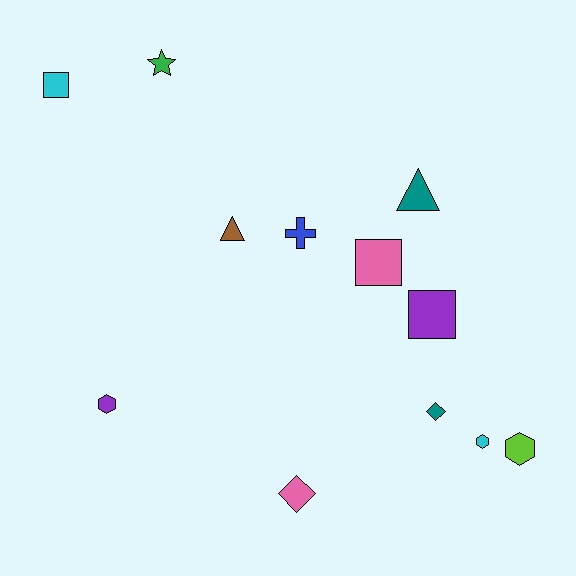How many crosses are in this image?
There is 1 cross.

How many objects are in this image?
There are 12 objects.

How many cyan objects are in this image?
There are 2 cyan objects.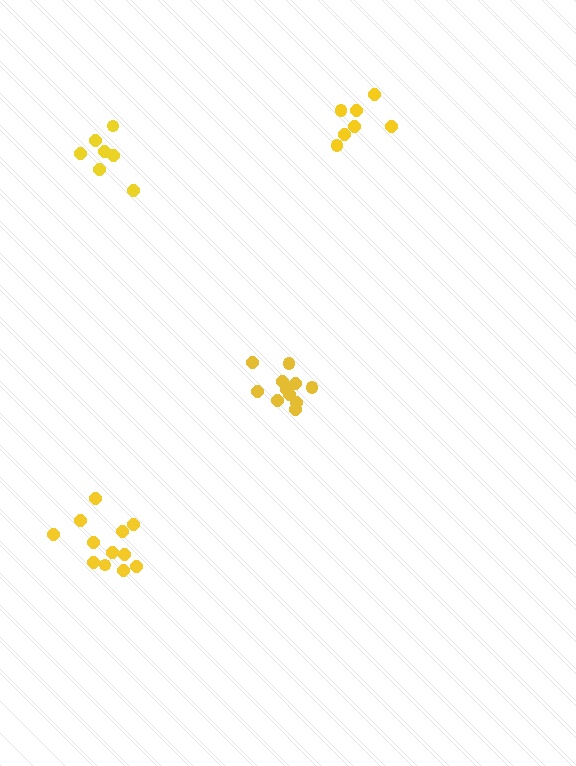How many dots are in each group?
Group 1: 7 dots, Group 2: 7 dots, Group 3: 11 dots, Group 4: 12 dots (37 total).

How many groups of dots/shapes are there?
There are 4 groups.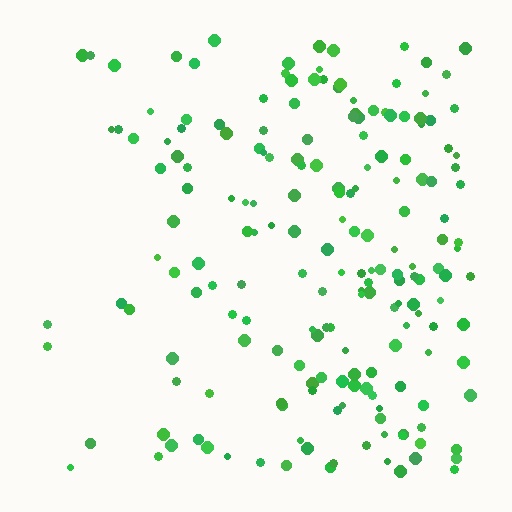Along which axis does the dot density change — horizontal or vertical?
Horizontal.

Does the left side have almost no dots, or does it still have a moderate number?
Still a moderate number, just noticeably fewer than the right.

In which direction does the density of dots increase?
From left to right, with the right side densest.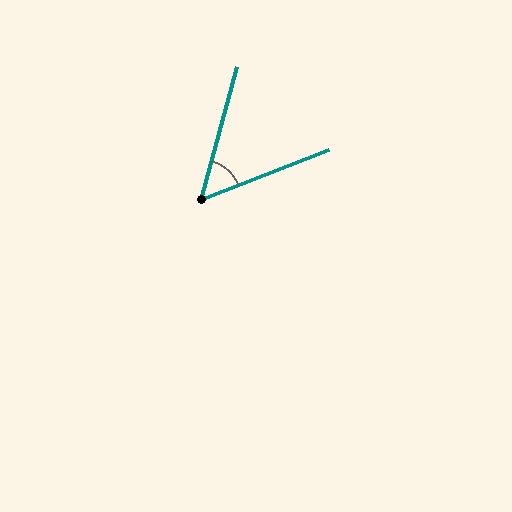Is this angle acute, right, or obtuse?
It is acute.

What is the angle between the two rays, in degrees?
Approximately 53 degrees.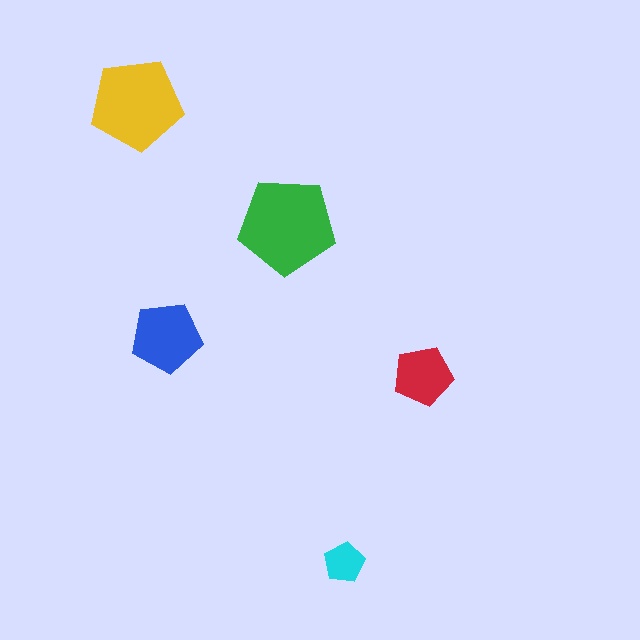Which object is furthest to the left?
The yellow pentagon is leftmost.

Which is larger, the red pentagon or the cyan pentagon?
The red one.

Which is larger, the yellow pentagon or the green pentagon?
The green one.